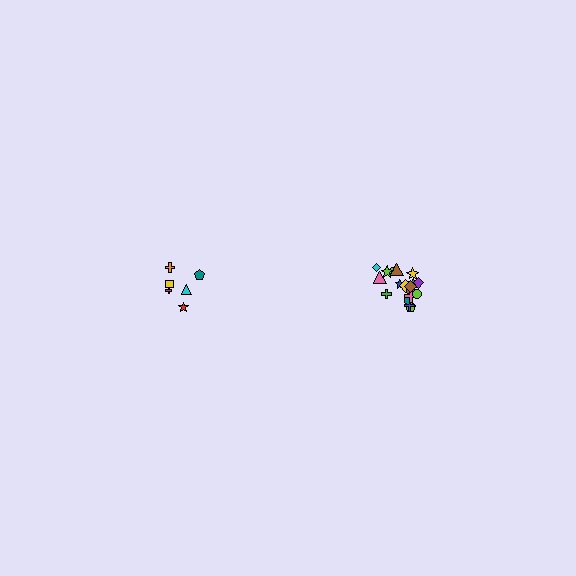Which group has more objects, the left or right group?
The right group.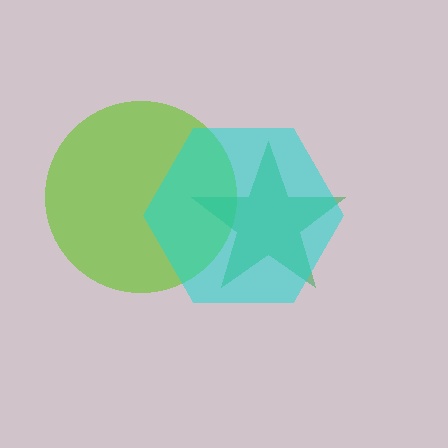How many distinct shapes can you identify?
There are 3 distinct shapes: a lime circle, a green star, a cyan hexagon.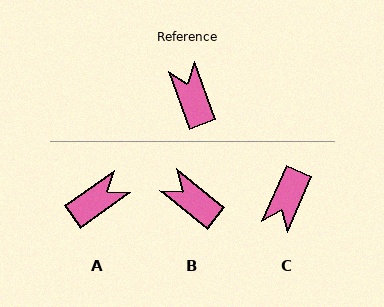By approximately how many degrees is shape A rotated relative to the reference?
Approximately 75 degrees clockwise.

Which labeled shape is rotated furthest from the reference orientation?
C, about 136 degrees away.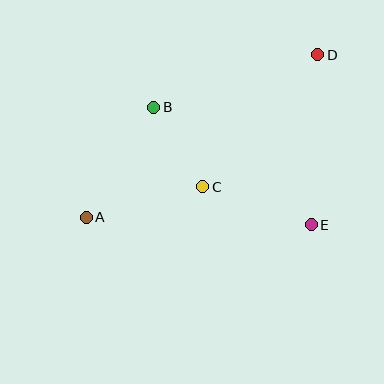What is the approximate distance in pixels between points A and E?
The distance between A and E is approximately 225 pixels.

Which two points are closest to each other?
Points B and C are closest to each other.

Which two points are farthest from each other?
Points A and D are farthest from each other.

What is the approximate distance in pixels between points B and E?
The distance between B and E is approximately 196 pixels.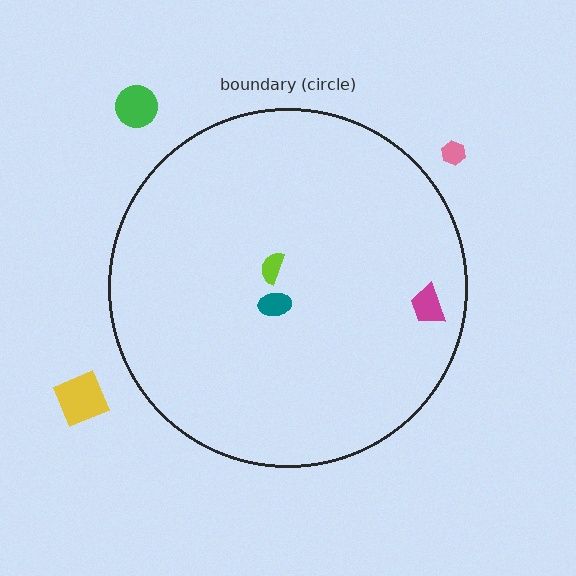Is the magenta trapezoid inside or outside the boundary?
Inside.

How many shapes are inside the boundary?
3 inside, 3 outside.